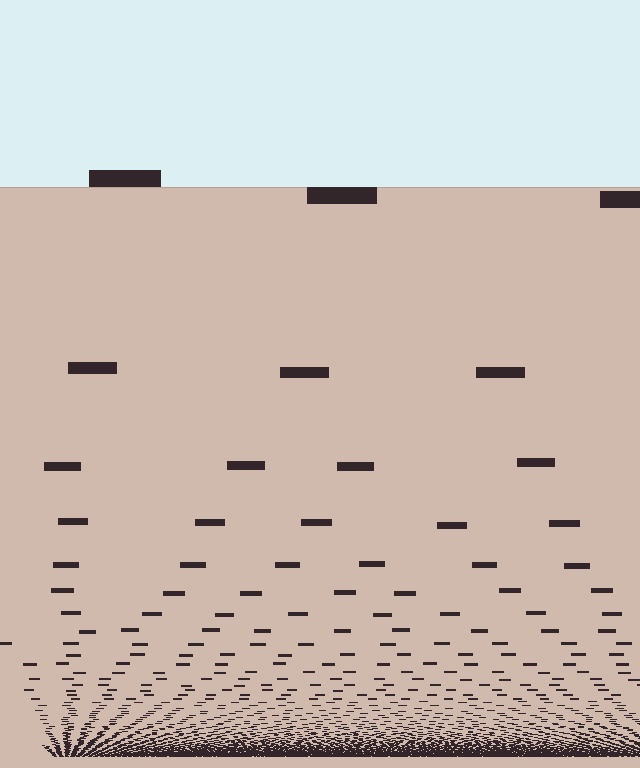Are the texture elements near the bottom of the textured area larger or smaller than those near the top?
Smaller. The gradient is inverted — elements near the bottom are smaller and denser.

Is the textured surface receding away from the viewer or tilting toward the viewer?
The surface appears to tilt toward the viewer. Texture elements get larger and sparser toward the top.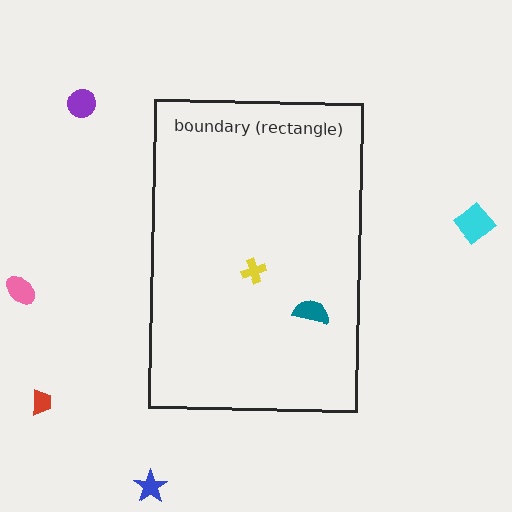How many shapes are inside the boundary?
2 inside, 5 outside.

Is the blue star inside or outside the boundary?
Outside.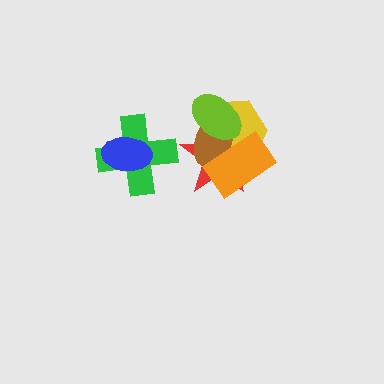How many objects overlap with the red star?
4 objects overlap with the red star.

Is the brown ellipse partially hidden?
Yes, it is partially covered by another shape.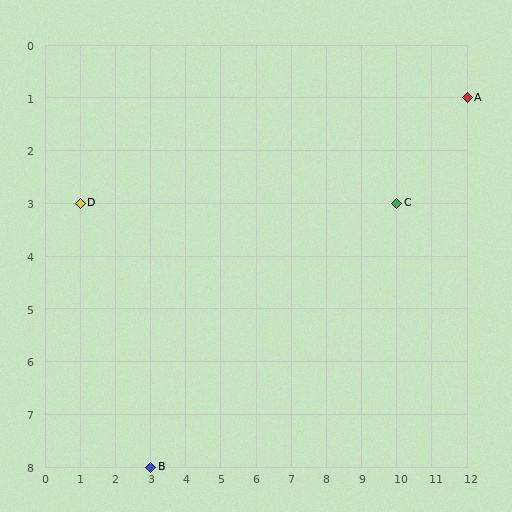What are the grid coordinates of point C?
Point C is at grid coordinates (10, 3).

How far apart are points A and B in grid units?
Points A and B are 9 columns and 7 rows apart (about 11.4 grid units diagonally).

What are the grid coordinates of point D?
Point D is at grid coordinates (1, 3).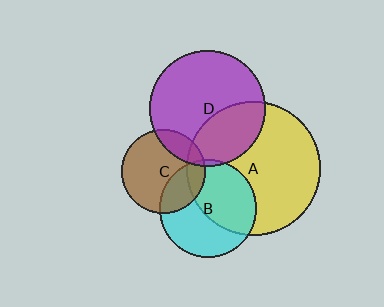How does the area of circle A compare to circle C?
Approximately 2.5 times.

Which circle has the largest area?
Circle A (yellow).